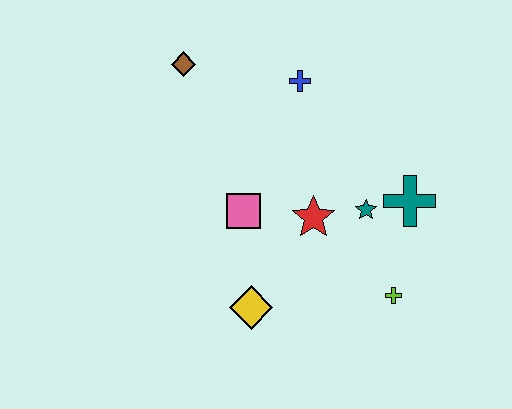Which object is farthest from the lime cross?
The brown diamond is farthest from the lime cross.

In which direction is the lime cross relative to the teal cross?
The lime cross is below the teal cross.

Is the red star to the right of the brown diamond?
Yes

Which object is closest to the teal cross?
The teal star is closest to the teal cross.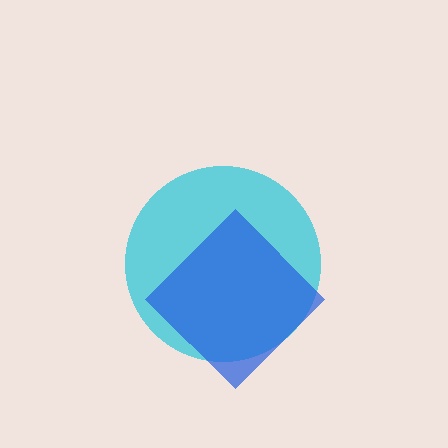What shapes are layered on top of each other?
The layered shapes are: a cyan circle, a blue diamond.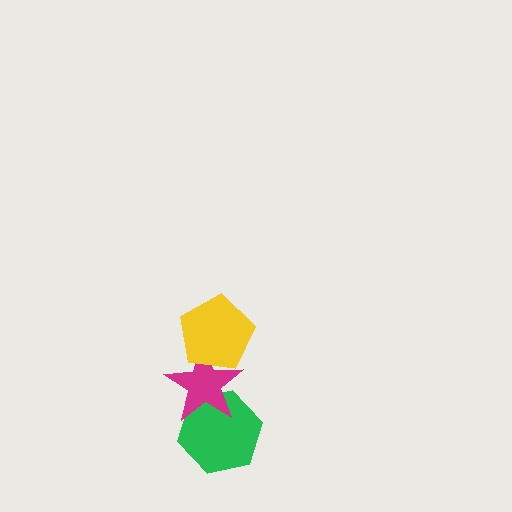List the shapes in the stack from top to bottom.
From top to bottom: the yellow pentagon, the magenta star, the green hexagon.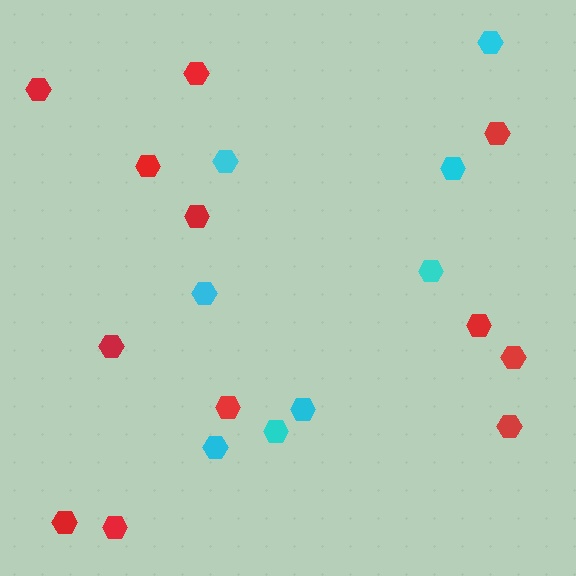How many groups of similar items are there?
There are 2 groups: one group of cyan hexagons (8) and one group of red hexagons (12).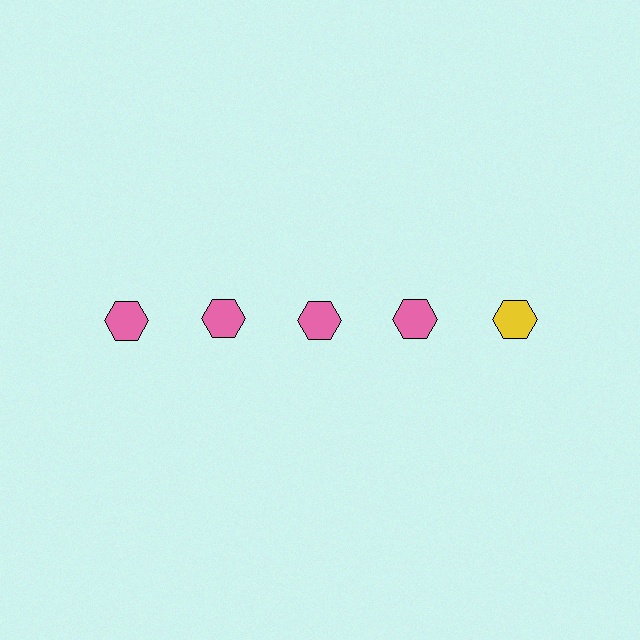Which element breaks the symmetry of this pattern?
The yellow hexagon in the top row, rightmost column breaks the symmetry. All other shapes are pink hexagons.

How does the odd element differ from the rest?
It has a different color: yellow instead of pink.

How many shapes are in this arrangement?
There are 5 shapes arranged in a grid pattern.